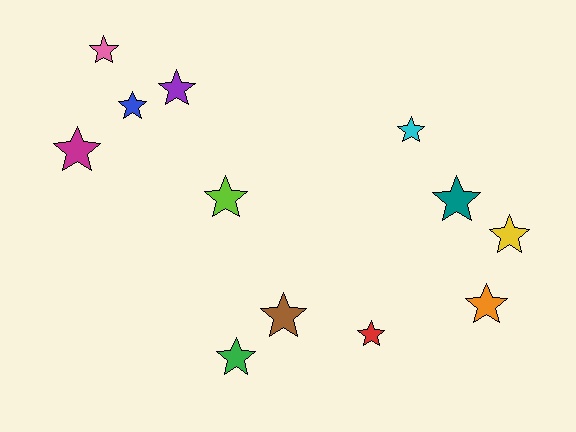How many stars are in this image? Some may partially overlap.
There are 12 stars.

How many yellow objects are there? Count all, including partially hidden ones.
There is 1 yellow object.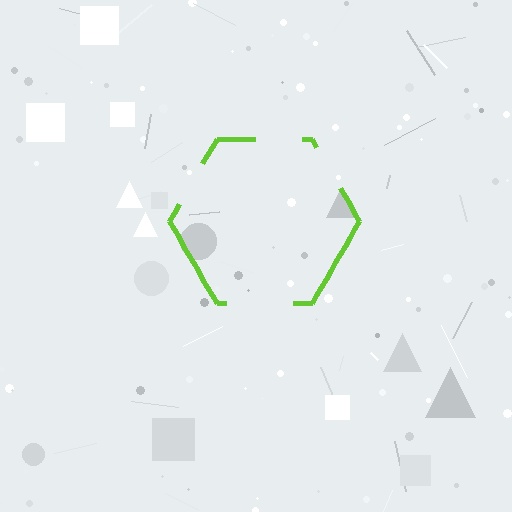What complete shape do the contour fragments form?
The contour fragments form a hexagon.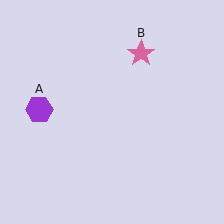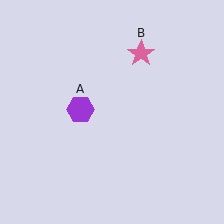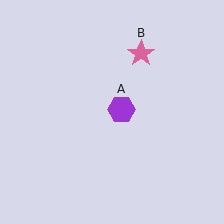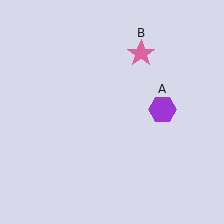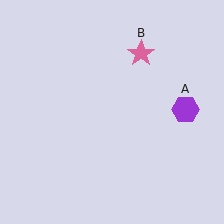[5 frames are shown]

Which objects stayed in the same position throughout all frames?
Pink star (object B) remained stationary.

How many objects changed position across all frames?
1 object changed position: purple hexagon (object A).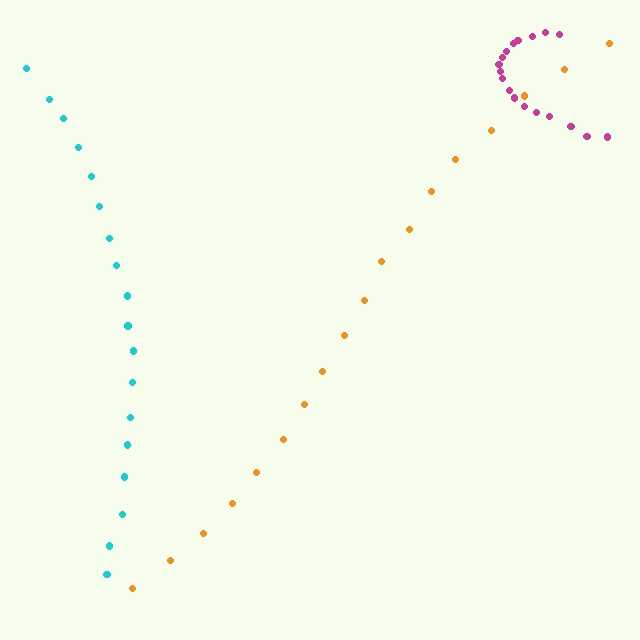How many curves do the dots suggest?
There are 3 distinct paths.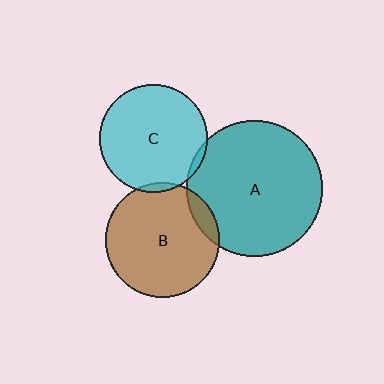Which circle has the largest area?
Circle A (teal).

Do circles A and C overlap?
Yes.